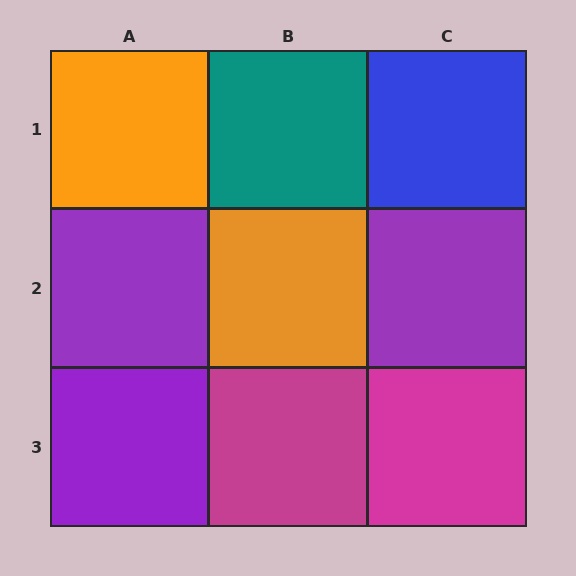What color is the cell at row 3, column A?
Purple.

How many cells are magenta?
2 cells are magenta.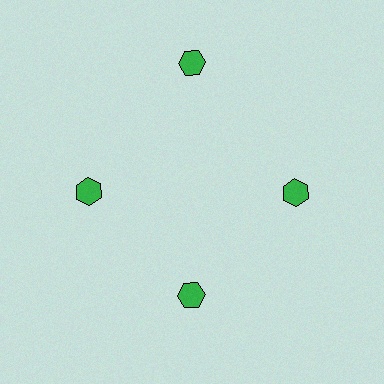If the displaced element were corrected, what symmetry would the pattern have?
It would have 4-fold rotational symmetry — the pattern would map onto itself every 90 degrees.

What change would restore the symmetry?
The symmetry would be restored by moving it inward, back onto the ring so that all 4 hexagons sit at equal angles and equal distance from the center.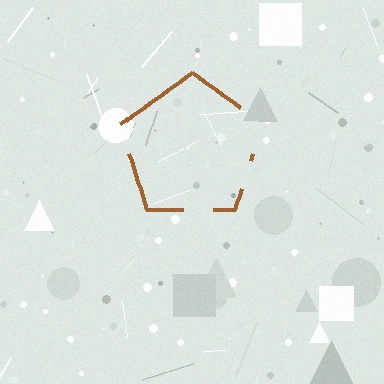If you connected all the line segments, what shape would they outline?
They would outline a pentagon.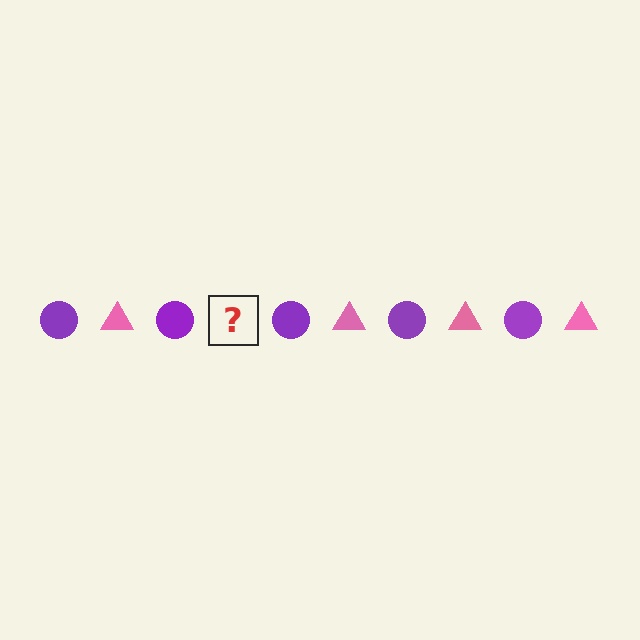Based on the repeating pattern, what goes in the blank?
The blank should be a pink triangle.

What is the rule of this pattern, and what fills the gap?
The rule is that the pattern alternates between purple circle and pink triangle. The gap should be filled with a pink triangle.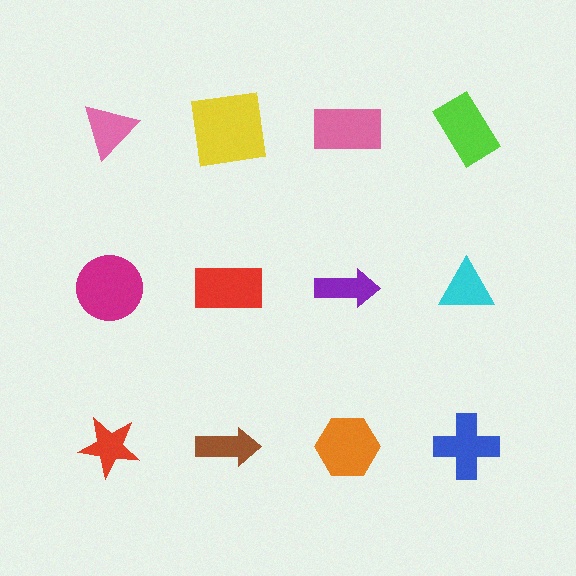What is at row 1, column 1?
A pink triangle.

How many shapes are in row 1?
4 shapes.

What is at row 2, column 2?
A red rectangle.